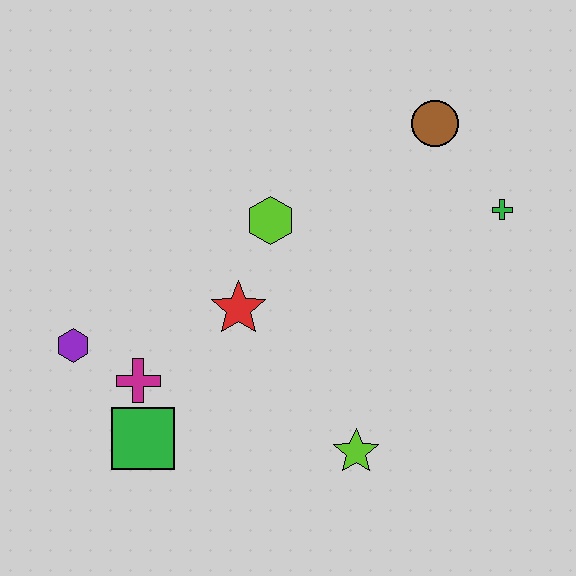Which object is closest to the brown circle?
The green cross is closest to the brown circle.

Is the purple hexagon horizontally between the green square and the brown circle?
No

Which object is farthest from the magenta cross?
The green cross is farthest from the magenta cross.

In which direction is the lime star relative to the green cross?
The lime star is below the green cross.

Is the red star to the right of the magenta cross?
Yes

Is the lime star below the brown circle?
Yes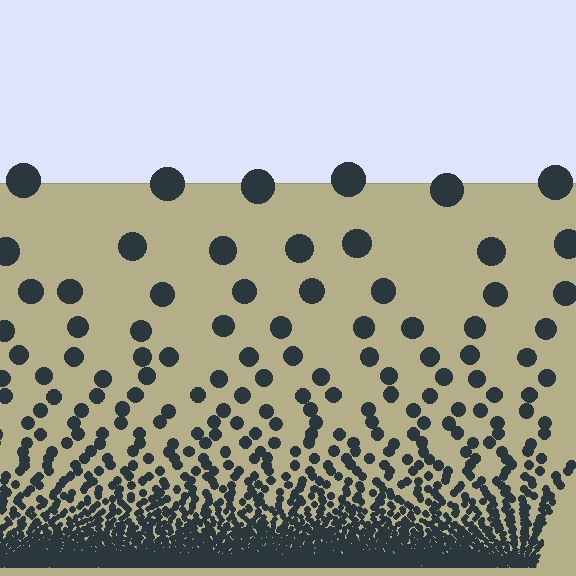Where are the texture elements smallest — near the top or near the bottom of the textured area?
Near the bottom.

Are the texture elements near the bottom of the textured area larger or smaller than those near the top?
Smaller. The gradient is inverted — elements near the bottom are smaller and denser.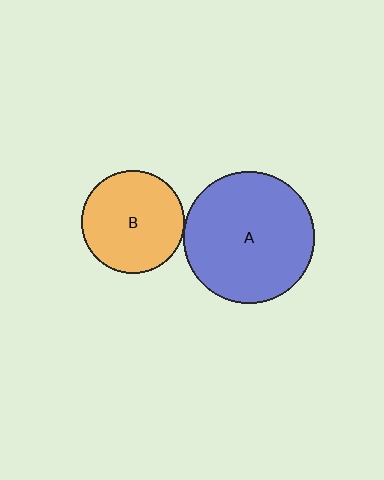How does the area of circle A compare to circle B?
Approximately 1.6 times.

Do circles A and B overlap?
Yes.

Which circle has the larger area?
Circle A (blue).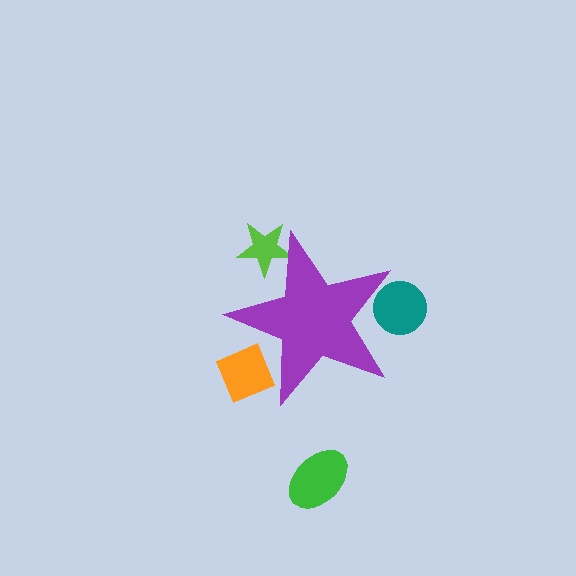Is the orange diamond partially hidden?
Yes, the orange diamond is partially hidden behind the purple star.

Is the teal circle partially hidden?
Yes, the teal circle is partially hidden behind the purple star.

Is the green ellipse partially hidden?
No, the green ellipse is fully visible.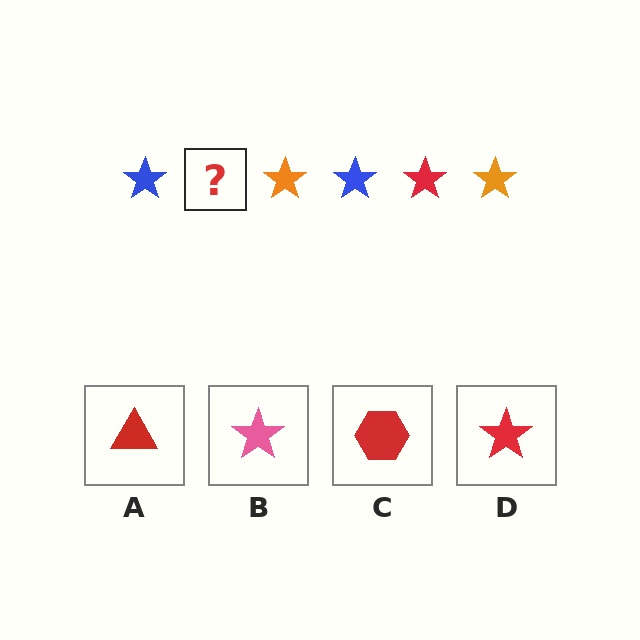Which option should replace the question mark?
Option D.